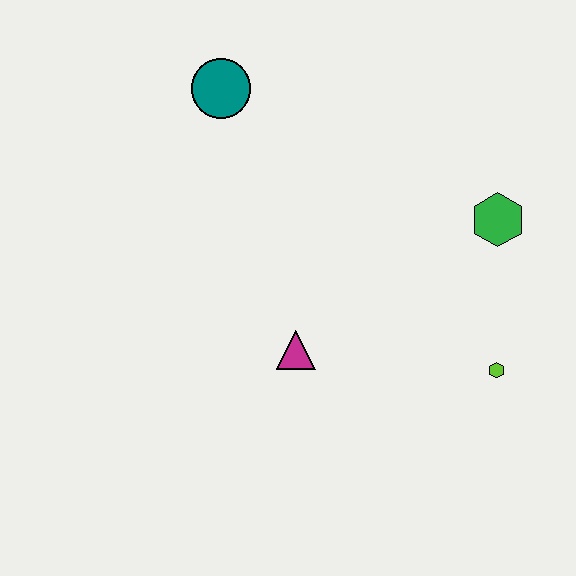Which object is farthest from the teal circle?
The lime hexagon is farthest from the teal circle.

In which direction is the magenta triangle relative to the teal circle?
The magenta triangle is below the teal circle.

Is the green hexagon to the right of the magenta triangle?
Yes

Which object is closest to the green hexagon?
The lime hexagon is closest to the green hexagon.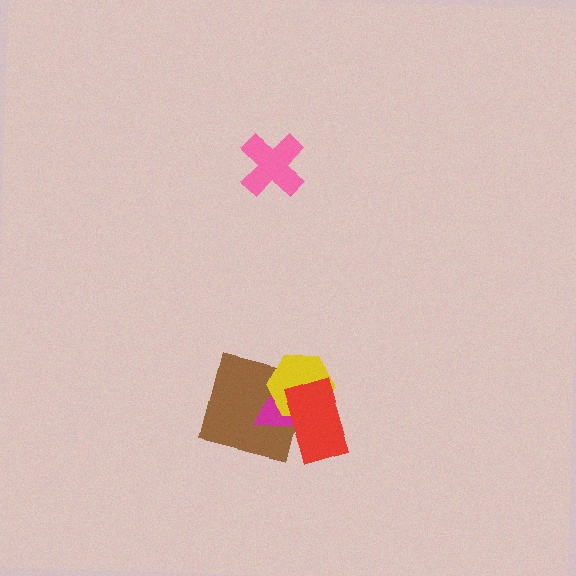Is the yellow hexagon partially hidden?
Yes, it is partially covered by another shape.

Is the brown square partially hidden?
Yes, it is partially covered by another shape.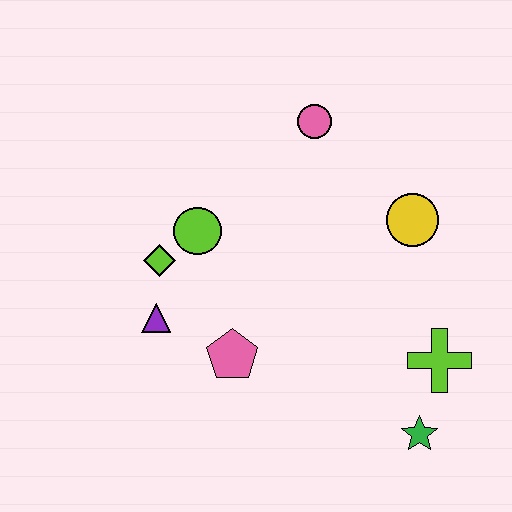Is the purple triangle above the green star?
Yes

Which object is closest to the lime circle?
The lime diamond is closest to the lime circle.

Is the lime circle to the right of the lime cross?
No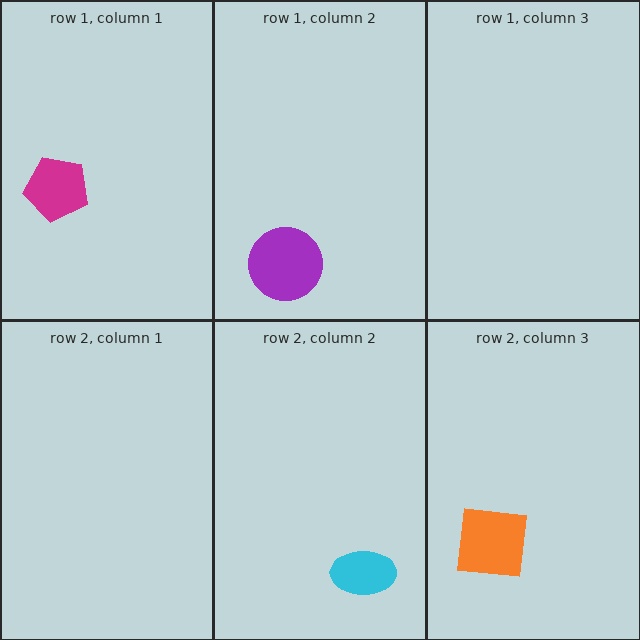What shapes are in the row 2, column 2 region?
The cyan ellipse.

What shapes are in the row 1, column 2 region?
The purple circle.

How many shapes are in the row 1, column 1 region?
1.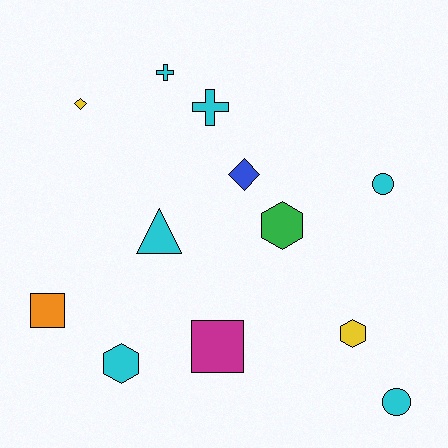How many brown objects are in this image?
There are no brown objects.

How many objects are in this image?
There are 12 objects.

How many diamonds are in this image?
There are 2 diamonds.